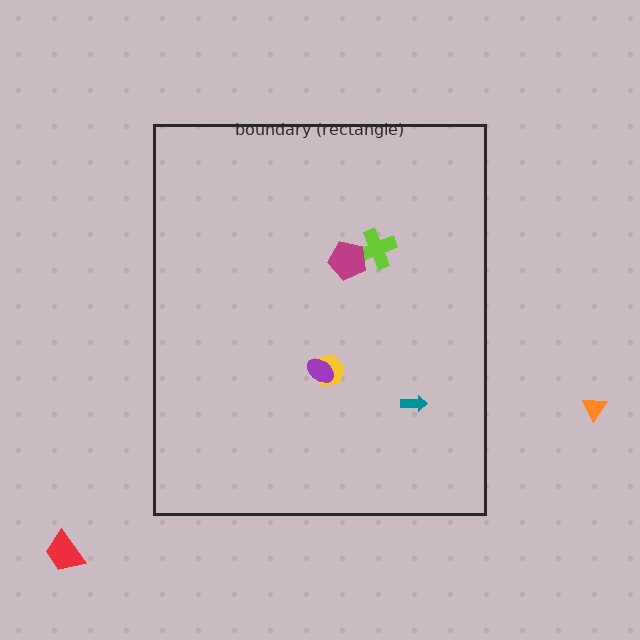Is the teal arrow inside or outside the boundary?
Inside.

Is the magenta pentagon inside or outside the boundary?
Inside.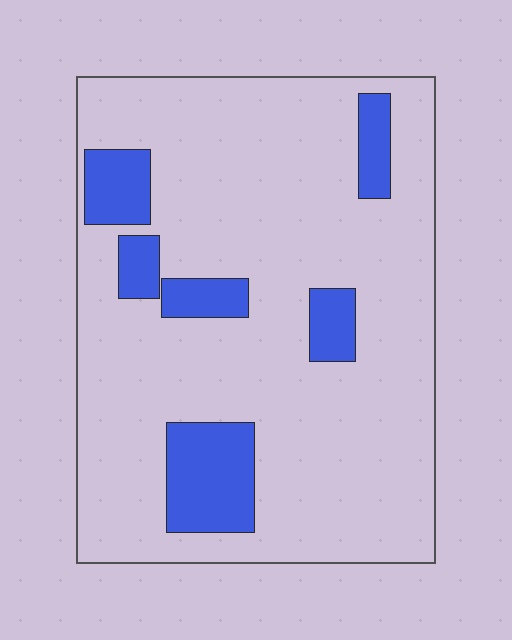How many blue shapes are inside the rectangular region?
6.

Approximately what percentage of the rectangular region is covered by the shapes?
Approximately 15%.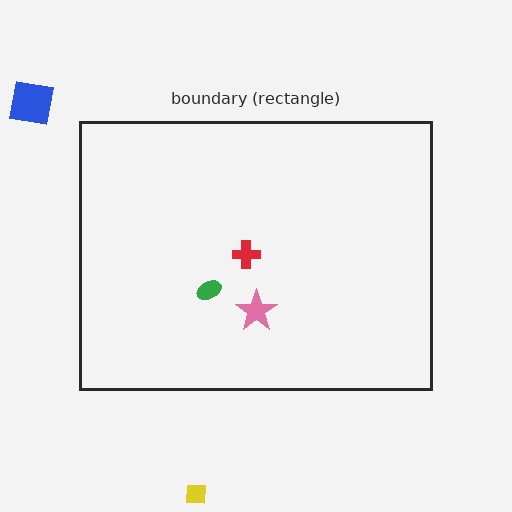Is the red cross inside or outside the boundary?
Inside.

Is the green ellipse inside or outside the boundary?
Inside.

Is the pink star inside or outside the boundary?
Inside.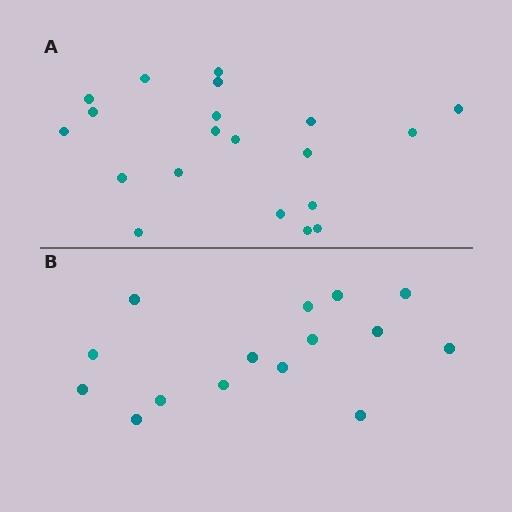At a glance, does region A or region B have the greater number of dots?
Region A (the top region) has more dots.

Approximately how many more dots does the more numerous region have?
Region A has about 5 more dots than region B.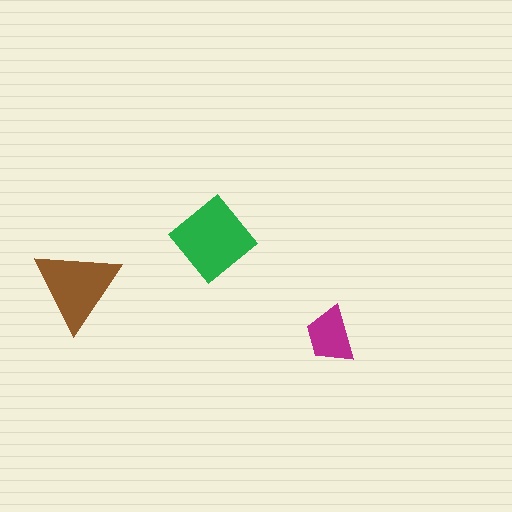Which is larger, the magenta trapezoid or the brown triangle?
The brown triangle.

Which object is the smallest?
The magenta trapezoid.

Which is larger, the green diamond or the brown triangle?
The green diamond.